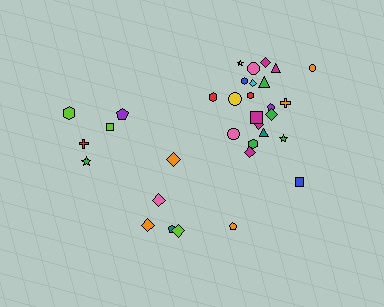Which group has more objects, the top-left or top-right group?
The top-right group.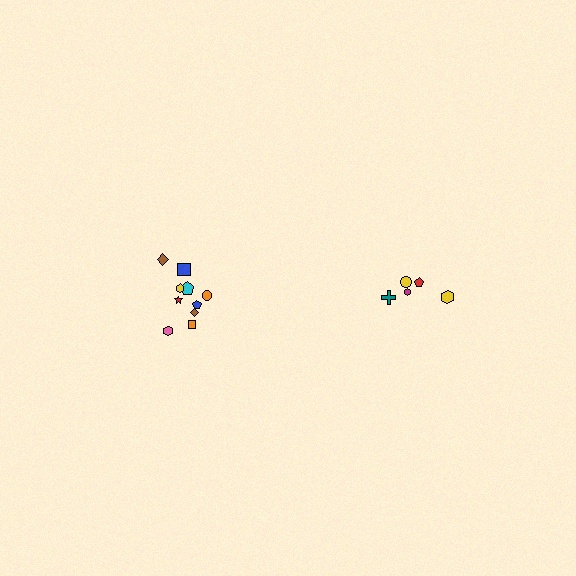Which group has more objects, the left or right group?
The left group.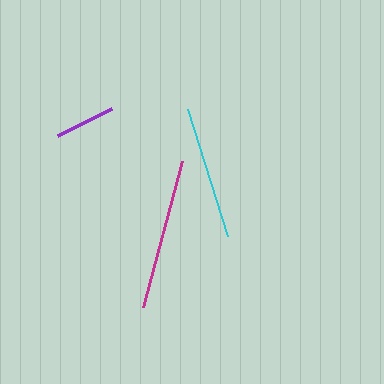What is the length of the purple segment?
The purple segment is approximately 61 pixels long.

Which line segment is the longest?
The magenta line is the longest at approximately 151 pixels.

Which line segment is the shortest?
The purple line is the shortest at approximately 61 pixels.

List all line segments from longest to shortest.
From longest to shortest: magenta, cyan, purple.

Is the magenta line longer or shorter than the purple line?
The magenta line is longer than the purple line.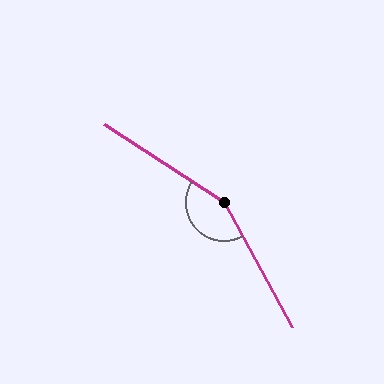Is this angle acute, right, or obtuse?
It is obtuse.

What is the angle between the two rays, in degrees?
Approximately 152 degrees.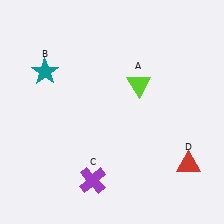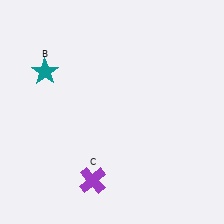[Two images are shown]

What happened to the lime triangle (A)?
The lime triangle (A) was removed in Image 2. It was in the top-right area of Image 1.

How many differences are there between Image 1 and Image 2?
There are 2 differences between the two images.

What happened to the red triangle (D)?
The red triangle (D) was removed in Image 2. It was in the bottom-right area of Image 1.